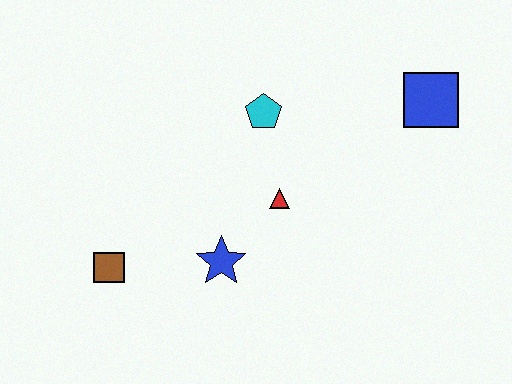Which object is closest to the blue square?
The cyan pentagon is closest to the blue square.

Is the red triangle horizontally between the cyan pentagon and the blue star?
No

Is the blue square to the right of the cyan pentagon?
Yes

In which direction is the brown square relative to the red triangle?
The brown square is to the left of the red triangle.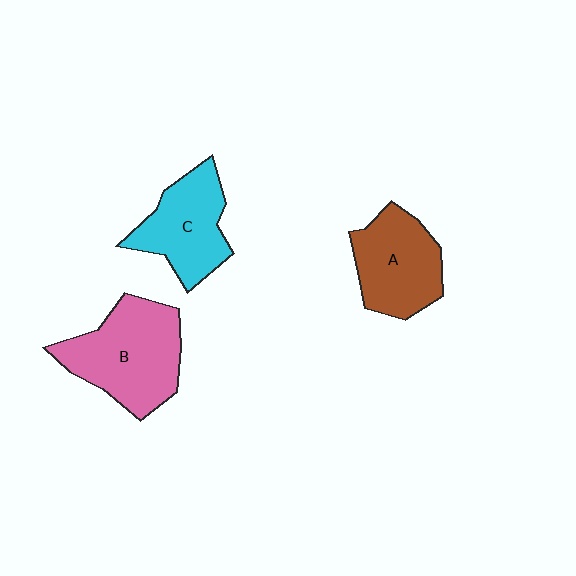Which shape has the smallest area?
Shape C (cyan).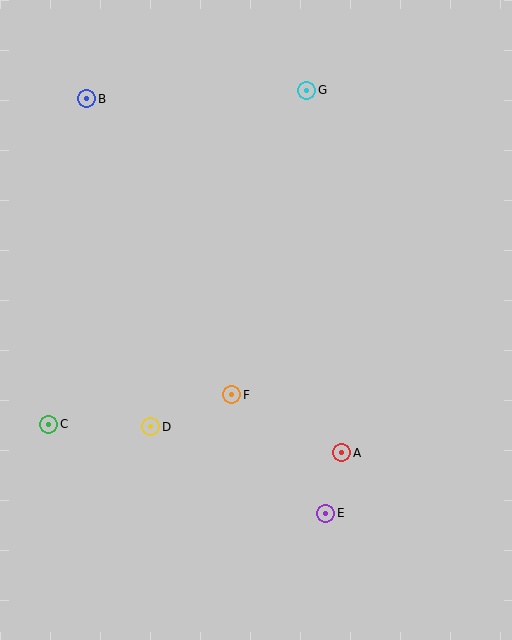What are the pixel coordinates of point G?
Point G is at (307, 90).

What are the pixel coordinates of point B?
Point B is at (87, 99).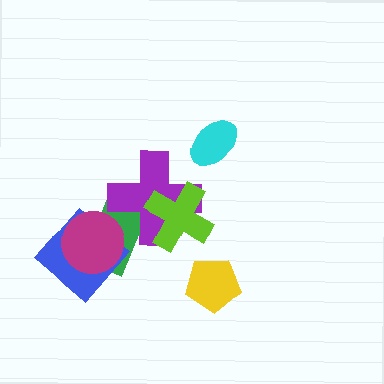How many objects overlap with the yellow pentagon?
0 objects overlap with the yellow pentagon.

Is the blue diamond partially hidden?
Yes, it is partially covered by another shape.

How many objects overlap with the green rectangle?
3 objects overlap with the green rectangle.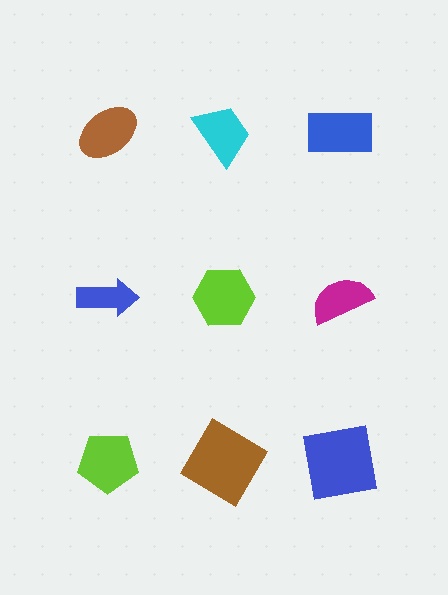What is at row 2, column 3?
A magenta semicircle.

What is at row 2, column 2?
A lime hexagon.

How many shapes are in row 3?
3 shapes.